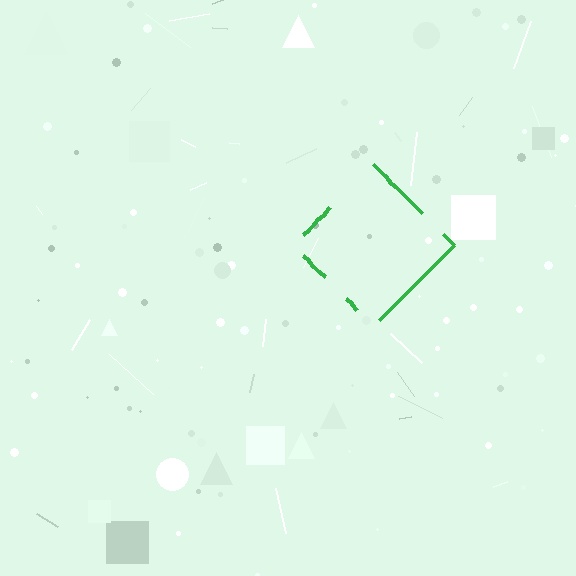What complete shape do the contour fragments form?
The contour fragments form a diamond.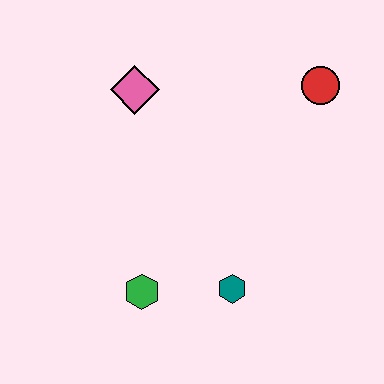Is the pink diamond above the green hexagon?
Yes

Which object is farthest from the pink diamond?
The teal hexagon is farthest from the pink diamond.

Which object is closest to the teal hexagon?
The green hexagon is closest to the teal hexagon.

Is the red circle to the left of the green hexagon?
No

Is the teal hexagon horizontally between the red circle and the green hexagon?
Yes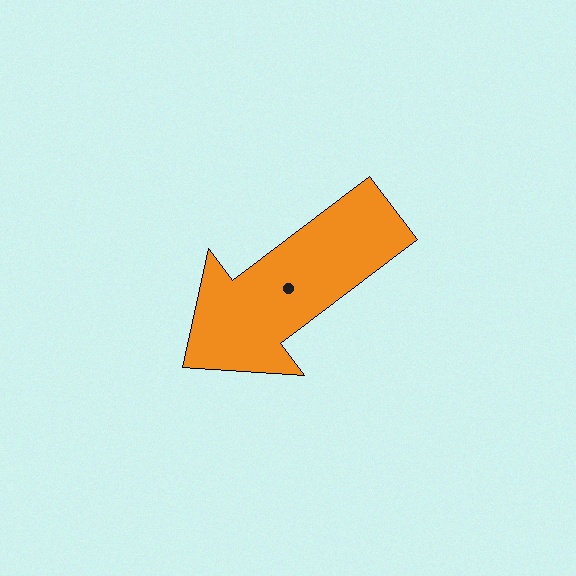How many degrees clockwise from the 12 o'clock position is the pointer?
Approximately 233 degrees.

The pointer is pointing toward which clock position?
Roughly 8 o'clock.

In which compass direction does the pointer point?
Southwest.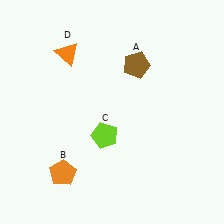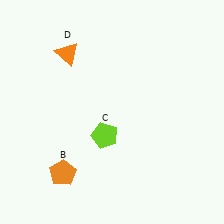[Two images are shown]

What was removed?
The brown pentagon (A) was removed in Image 2.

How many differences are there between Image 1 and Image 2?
There is 1 difference between the two images.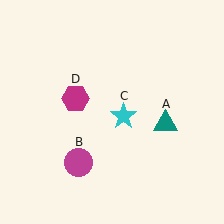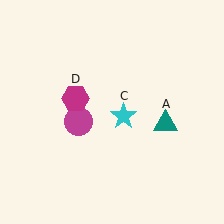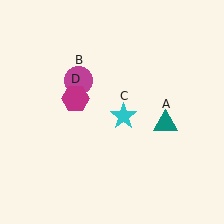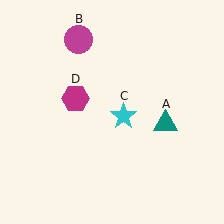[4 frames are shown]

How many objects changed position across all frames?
1 object changed position: magenta circle (object B).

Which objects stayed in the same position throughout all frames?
Teal triangle (object A) and cyan star (object C) and magenta hexagon (object D) remained stationary.